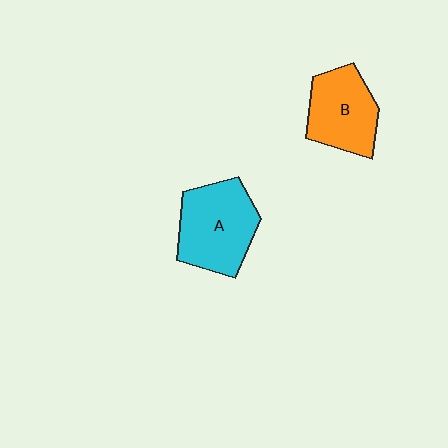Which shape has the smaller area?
Shape B (orange).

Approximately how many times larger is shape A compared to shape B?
Approximately 1.2 times.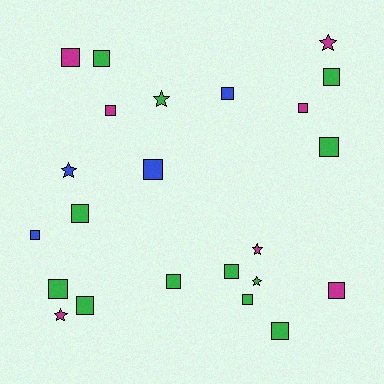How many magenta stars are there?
There are 3 magenta stars.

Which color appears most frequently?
Green, with 12 objects.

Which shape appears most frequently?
Square, with 17 objects.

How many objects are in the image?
There are 23 objects.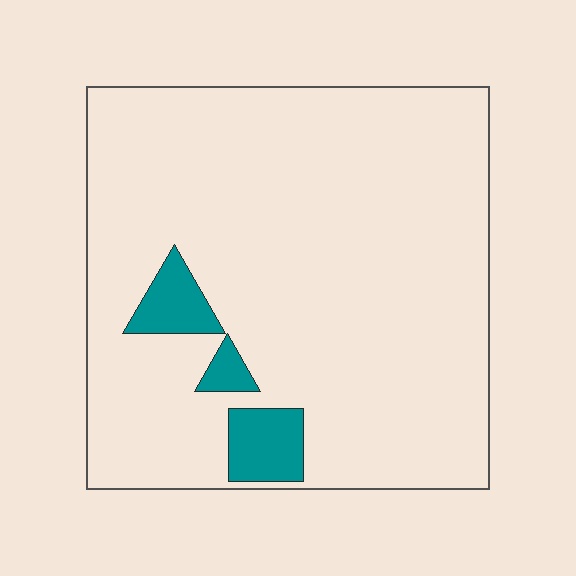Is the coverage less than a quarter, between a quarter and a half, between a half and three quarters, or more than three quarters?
Less than a quarter.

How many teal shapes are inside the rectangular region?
3.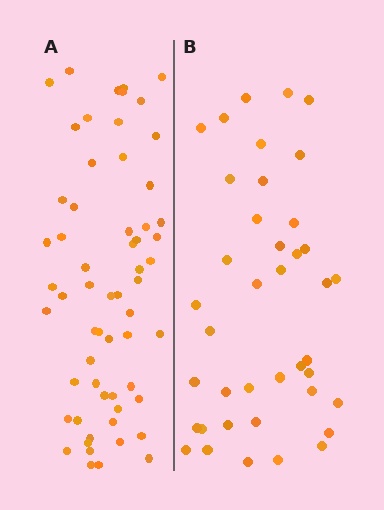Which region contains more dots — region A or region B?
Region A (the left region) has more dots.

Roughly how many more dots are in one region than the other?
Region A has approximately 20 more dots than region B.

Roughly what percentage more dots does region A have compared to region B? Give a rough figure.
About 50% more.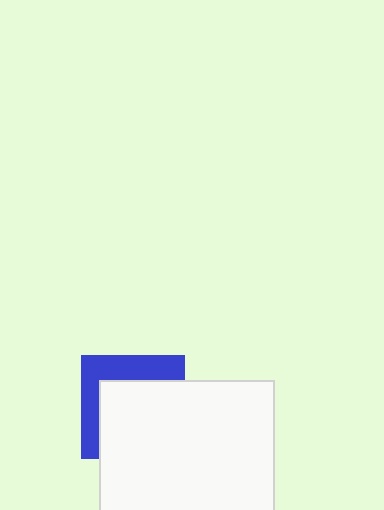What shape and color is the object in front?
The object in front is a white rectangle.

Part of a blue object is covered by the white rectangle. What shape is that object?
It is a square.